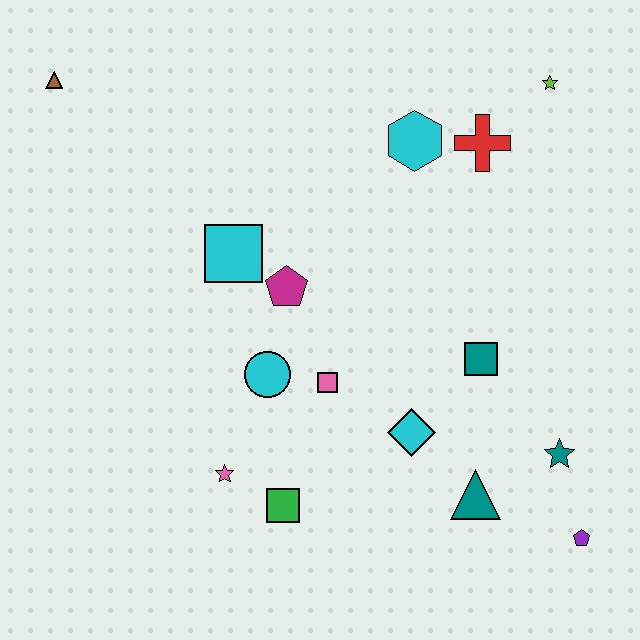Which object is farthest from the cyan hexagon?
The purple pentagon is farthest from the cyan hexagon.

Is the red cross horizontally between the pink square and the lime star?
Yes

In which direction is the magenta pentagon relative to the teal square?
The magenta pentagon is to the left of the teal square.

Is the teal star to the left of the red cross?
No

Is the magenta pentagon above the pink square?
Yes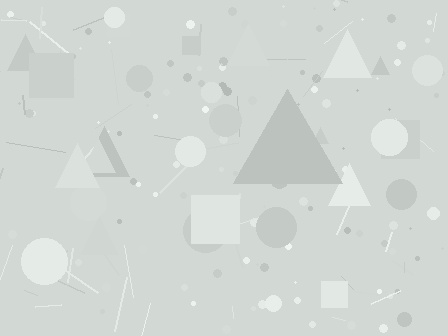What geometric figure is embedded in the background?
A triangle is embedded in the background.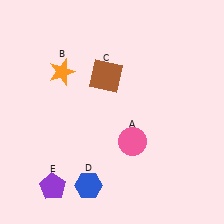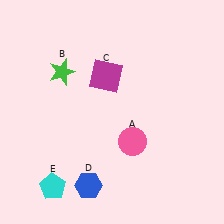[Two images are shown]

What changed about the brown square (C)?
In Image 1, C is brown. In Image 2, it changed to magenta.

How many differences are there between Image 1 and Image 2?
There are 3 differences between the two images.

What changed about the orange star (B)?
In Image 1, B is orange. In Image 2, it changed to green.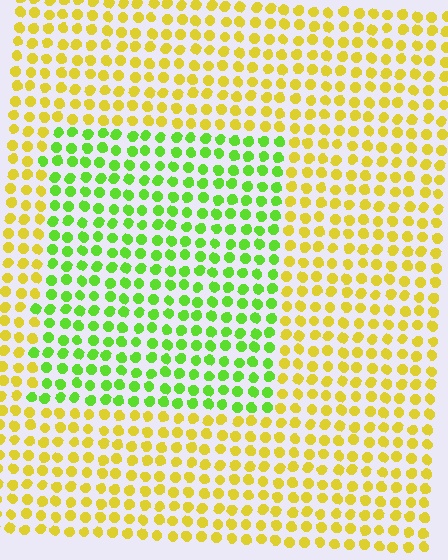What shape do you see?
I see a rectangle.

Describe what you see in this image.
The image is filled with small yellow elements in a uniform arrangement. A rectangle-shaped region is visible where the elements are tinted to a slightly different hue, forming a subtle color boundary.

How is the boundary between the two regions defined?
The boundary is defined purely by a slight shift in hue (about 49 degrees). Spacing, size, and orientation are identical on both sides.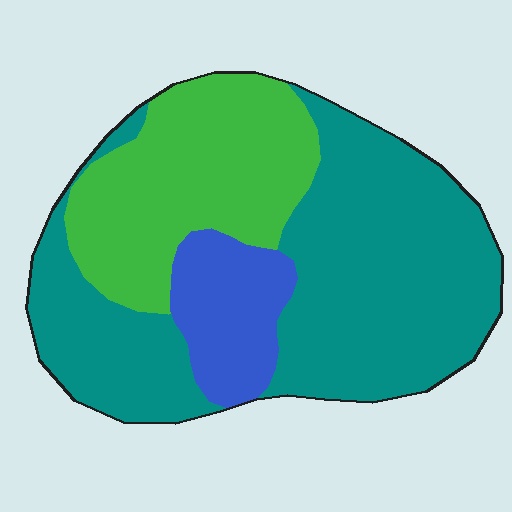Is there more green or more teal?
Teal.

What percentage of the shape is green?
Green covers roughly 30% of the shape.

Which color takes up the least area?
Blue, at roughly 15%.